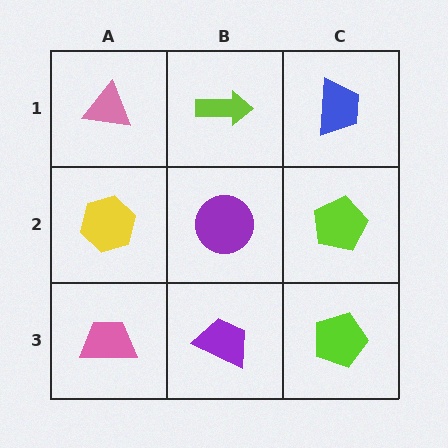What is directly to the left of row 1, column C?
A lime arrow.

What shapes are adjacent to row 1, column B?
A purple circle (row 2, column B), a pink triangle (row 1, column A), a blue trapezoid (row 1, column C).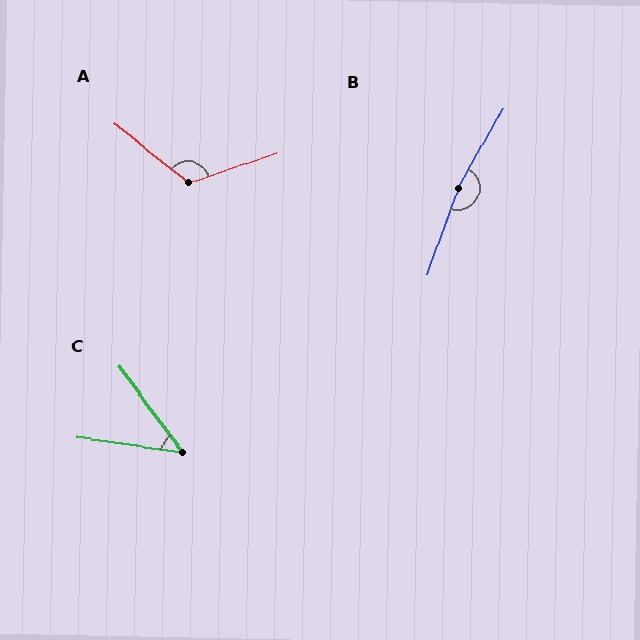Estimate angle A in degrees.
Approximately 123 degrees.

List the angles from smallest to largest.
C (45°), A (123°), B (170°).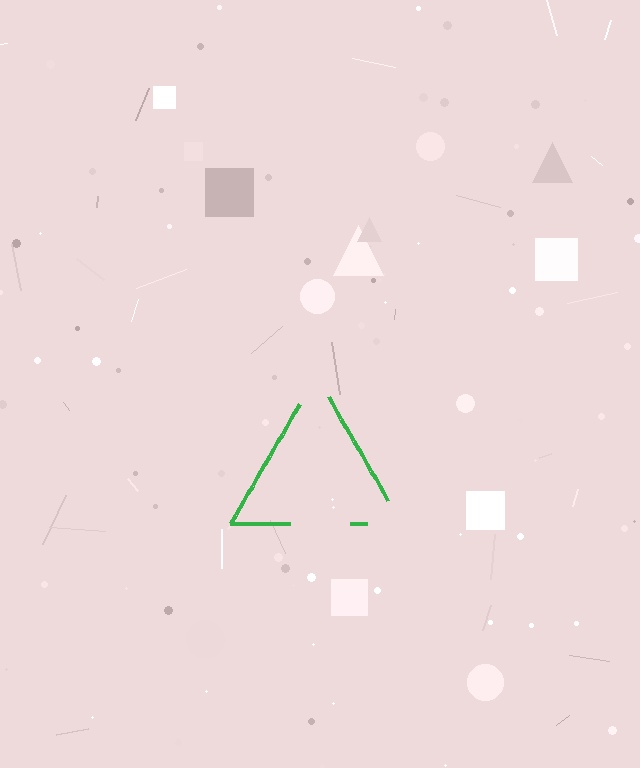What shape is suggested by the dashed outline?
The dashed outline suggests a triangle.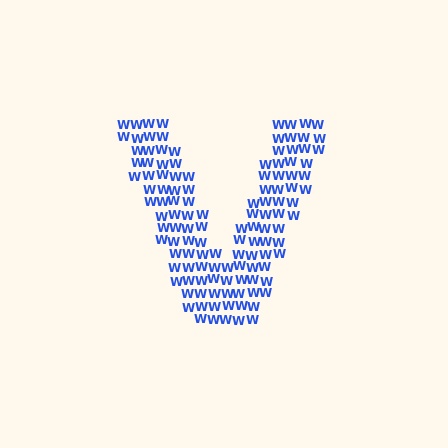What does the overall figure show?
The overall figure shows the letter V.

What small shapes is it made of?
It is made of small letter W's.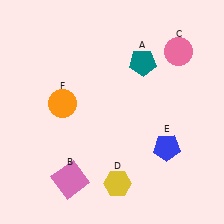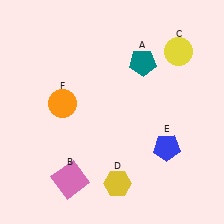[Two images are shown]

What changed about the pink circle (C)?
In Image 1, C is pink. In Image 2, it changed to yellow.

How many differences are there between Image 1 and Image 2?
There is 1 difference between the two images.